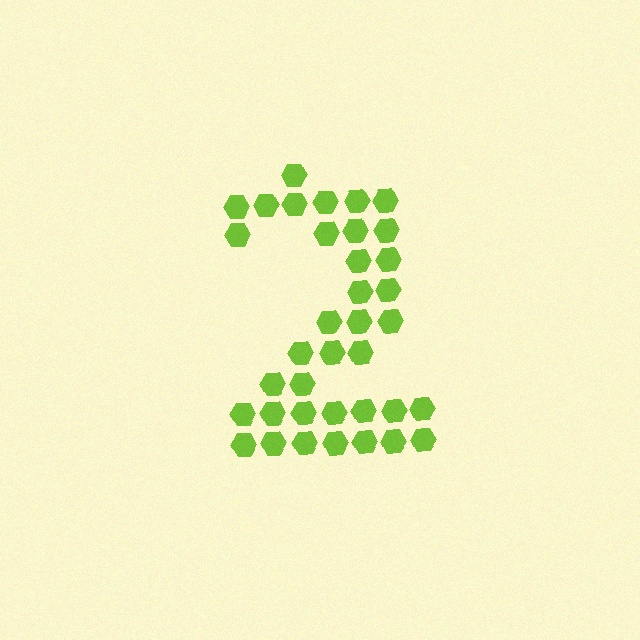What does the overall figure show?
The overall figure shows the digit 2.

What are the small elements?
The small elements are hexagons.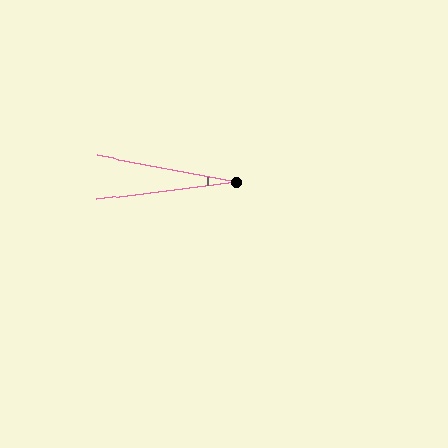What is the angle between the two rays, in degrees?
Approximately 18 degrees.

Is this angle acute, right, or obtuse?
It is acute.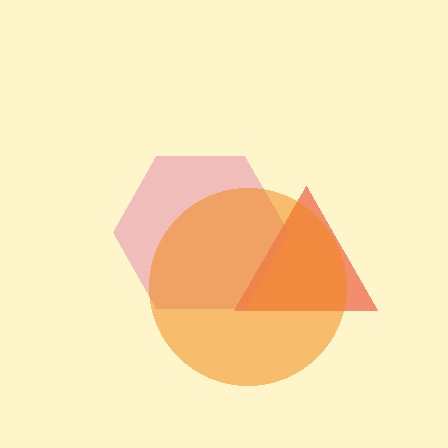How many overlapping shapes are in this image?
There are 3 overlapping shapes in the image.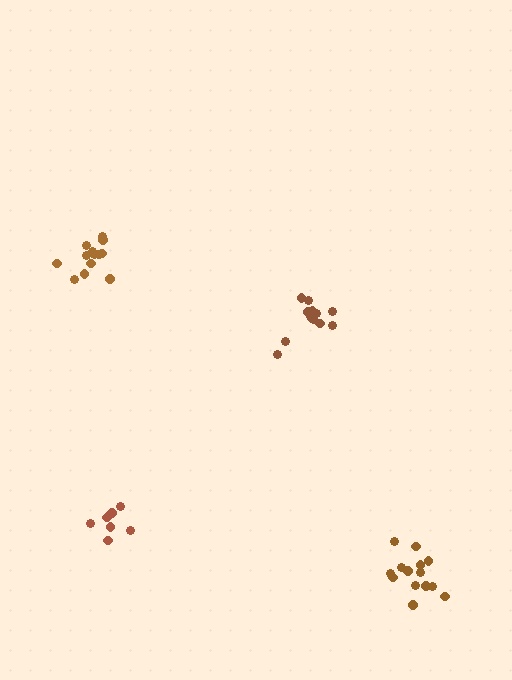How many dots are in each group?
Group 1: 13 dots, Group 2: 13 dots, Group 3: 14 dots, Group 4: 8 dots (48 total).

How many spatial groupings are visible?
There are 4 spatial groupings.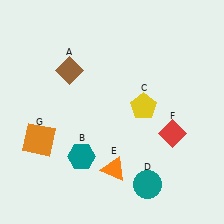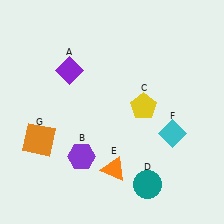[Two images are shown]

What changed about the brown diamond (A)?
In Image 1, A is brown. In Image 2, it changed to purple.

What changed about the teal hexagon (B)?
In Image 1, B is teal. In Image 2, it changed to purple.